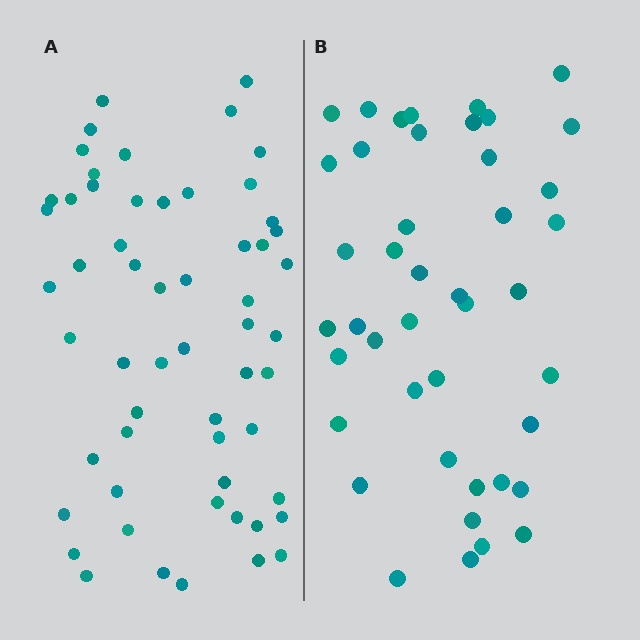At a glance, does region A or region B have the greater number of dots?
Region A (the left region) has more dots.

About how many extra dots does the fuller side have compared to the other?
Region A has approximately 15 more dots than region B.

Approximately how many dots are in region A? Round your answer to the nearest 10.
About 60 dots. (The exact count is 57, which rounds to 60.)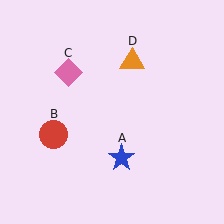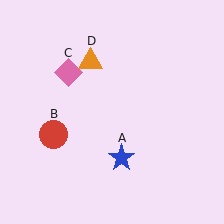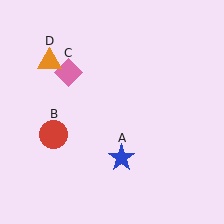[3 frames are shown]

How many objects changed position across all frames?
1 object changed position: orange triangle (object D).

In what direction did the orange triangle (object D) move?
The orange triangle (object D) moved left.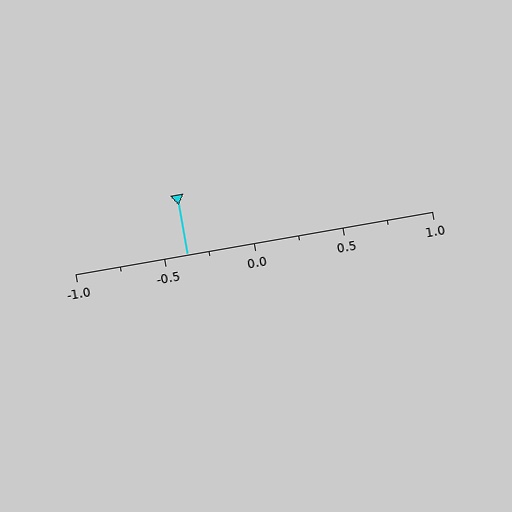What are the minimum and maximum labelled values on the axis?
The axis runs from -1.0 to 1.0.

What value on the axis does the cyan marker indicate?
The marker indicates approximately -0.38.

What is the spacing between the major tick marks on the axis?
The major ticks are spaced 0.5 apart.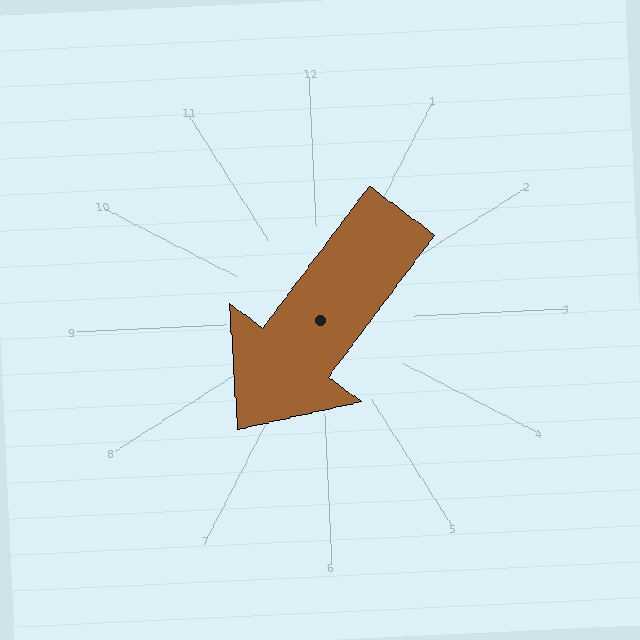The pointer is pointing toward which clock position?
Roughly 7 o'clock.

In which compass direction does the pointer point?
Southwest.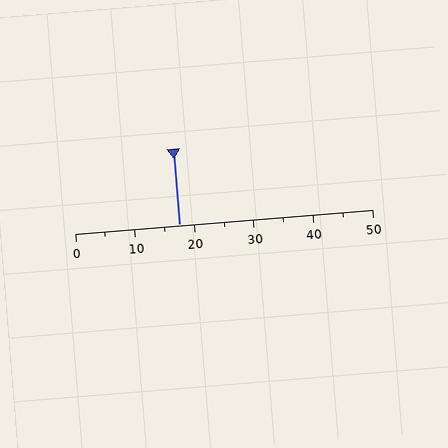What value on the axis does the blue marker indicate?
The marker indicates approximately 17.5.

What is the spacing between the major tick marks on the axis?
The major ticks are spaced 10 apart.